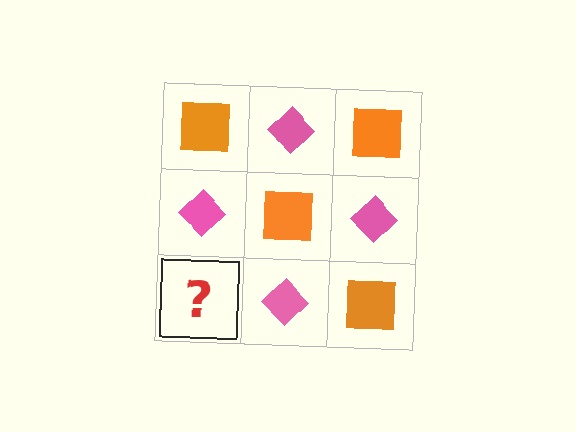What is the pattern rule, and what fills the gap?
The rule is that it alternates orange square and pink diamond in a checkerboard pattern. The gap should be filled with an orange square.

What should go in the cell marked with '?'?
The missing cell should contain an orange square.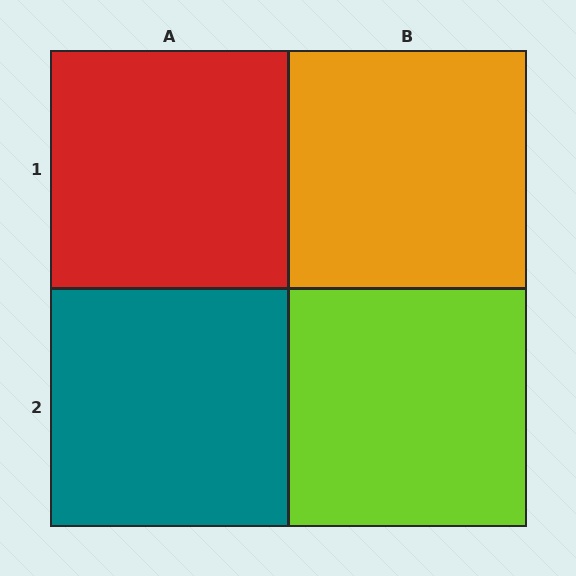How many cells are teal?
1 cell is teal.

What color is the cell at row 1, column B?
Orange.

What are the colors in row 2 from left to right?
Teal, lime.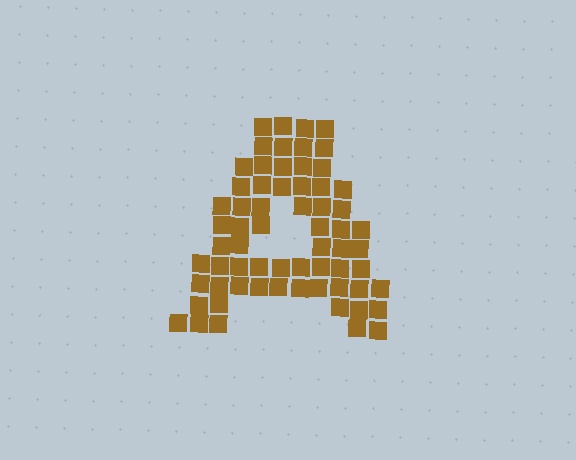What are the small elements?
The small elements are squares.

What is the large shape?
The large shape is the letter A.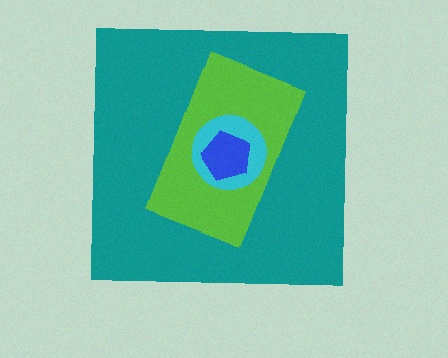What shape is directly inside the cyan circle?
The blue pentagon.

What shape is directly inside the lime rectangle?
The cyan circle.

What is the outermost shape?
The teal square.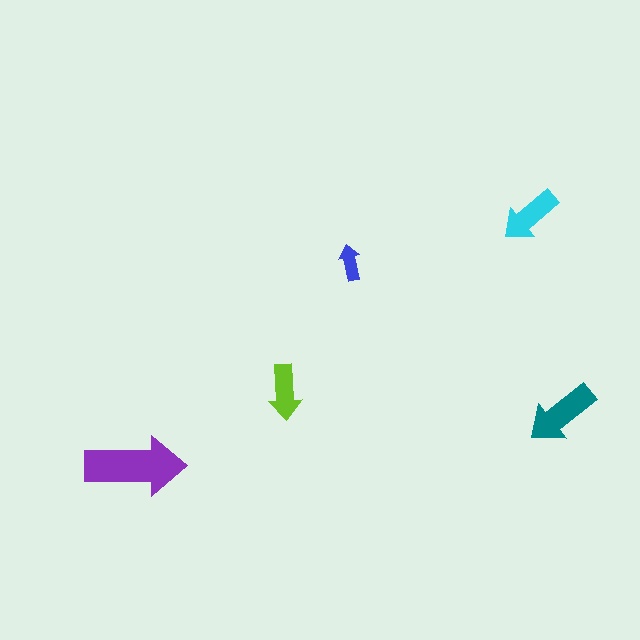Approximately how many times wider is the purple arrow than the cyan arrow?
About 1.5 times wider.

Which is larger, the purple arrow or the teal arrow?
The purple one.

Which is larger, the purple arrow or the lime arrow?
The purple one.